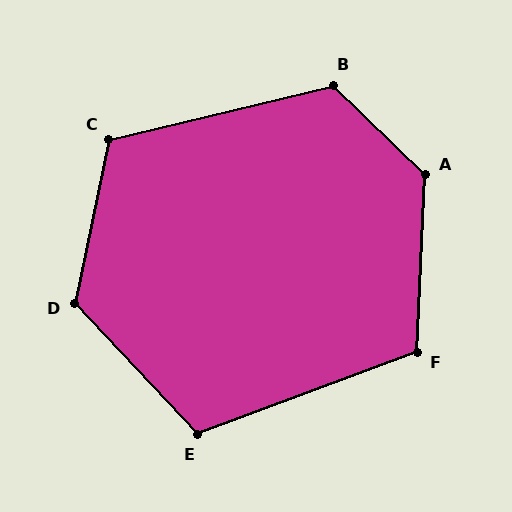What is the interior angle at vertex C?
Approximately 115 degrees (obtuse).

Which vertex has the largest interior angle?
A, at approximately 132 degrees.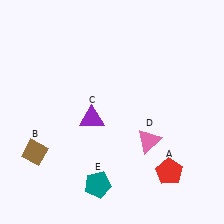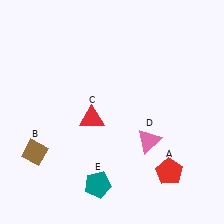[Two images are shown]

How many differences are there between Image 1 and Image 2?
There is 1 difference between the two images.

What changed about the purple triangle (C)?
In Image 1, C is purple. In Image 2, it changed to red.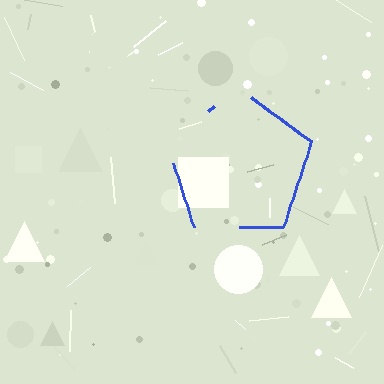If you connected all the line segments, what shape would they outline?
They would outline a pentagon.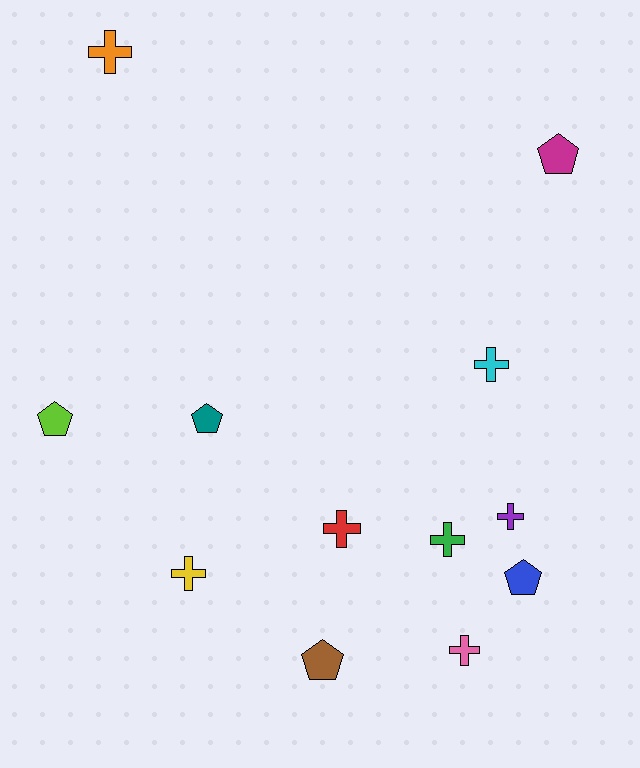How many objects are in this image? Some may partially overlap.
There are 12 objects.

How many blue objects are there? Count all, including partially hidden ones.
There is 1 blue object.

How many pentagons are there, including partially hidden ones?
There are 5 pentagons.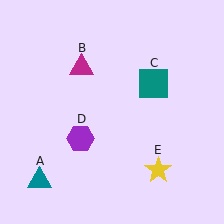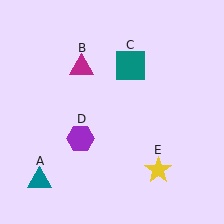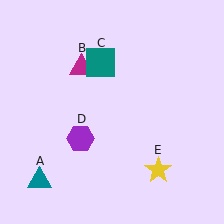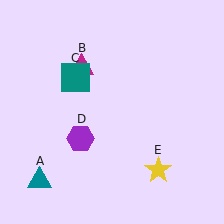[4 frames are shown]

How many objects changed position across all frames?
1 object changed position: teal square (object C).